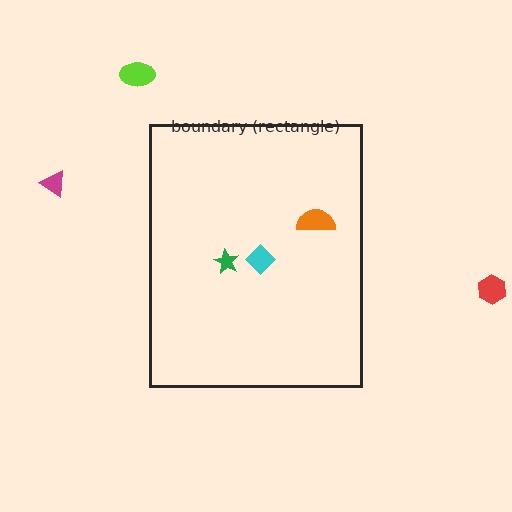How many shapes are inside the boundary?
3 inside, 3 outside.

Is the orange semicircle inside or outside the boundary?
Inside.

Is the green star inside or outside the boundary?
Inside.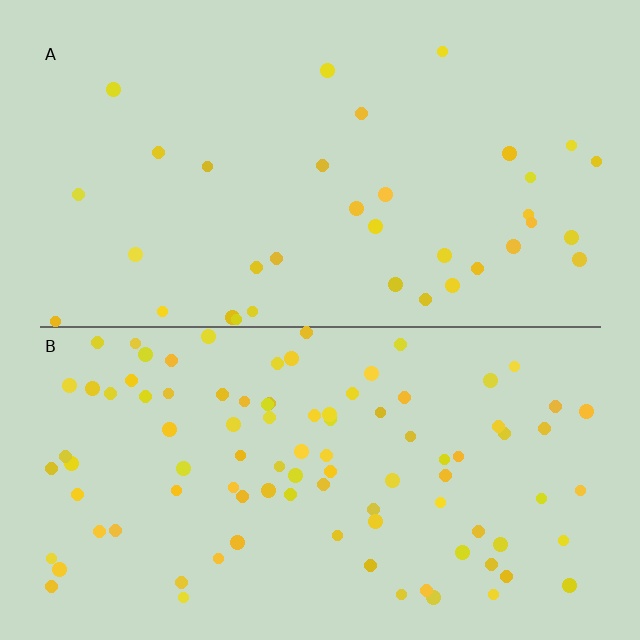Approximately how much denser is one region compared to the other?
Approximately 2.7× — region B over region A.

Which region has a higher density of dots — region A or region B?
B (the bottom).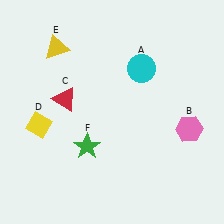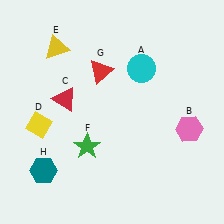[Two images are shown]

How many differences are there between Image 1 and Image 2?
There are 2 differences between the two images.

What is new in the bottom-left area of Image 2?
A teal hexagon (H) was added in the bottom-left area of Image 2.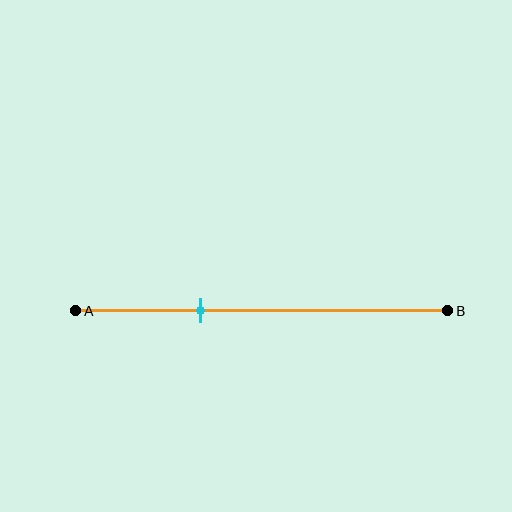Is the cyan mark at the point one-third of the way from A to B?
Yes, the mark is approximately at the one-third point.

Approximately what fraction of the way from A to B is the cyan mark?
The cyan mark is approximately 35% of the way from A to B.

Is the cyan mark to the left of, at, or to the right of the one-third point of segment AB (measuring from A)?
The cyan mark is approximately at the one-third point of segment AB.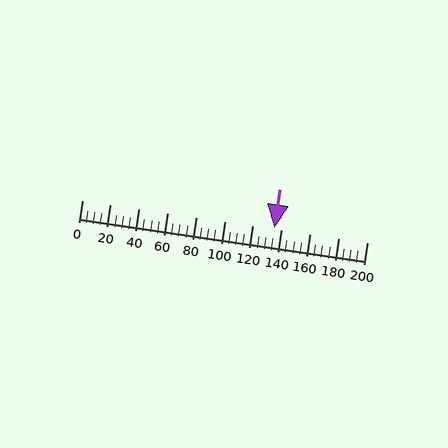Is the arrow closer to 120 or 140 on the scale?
The arrow is closer to 140.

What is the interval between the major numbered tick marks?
The major tick marks are spaced 20 units apart.